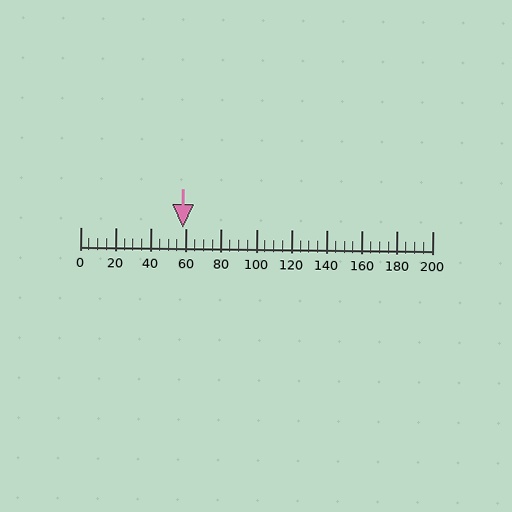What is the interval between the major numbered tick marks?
The major tick marks are spaced 20 units apart.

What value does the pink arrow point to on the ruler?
The pink arrow points to approximately 58.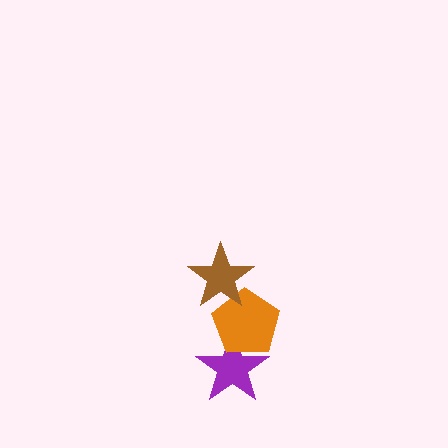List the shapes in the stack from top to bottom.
From top to bottom: the brown star, the orange pentagon, the purple star.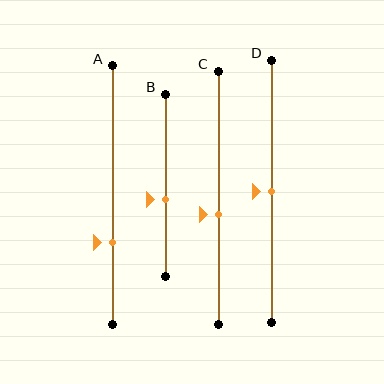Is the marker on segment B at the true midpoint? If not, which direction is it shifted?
No, the marker on segment B is shifted downward by about 8% of the segment length.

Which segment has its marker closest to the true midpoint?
Segment D has its marker closest to the true midpoint.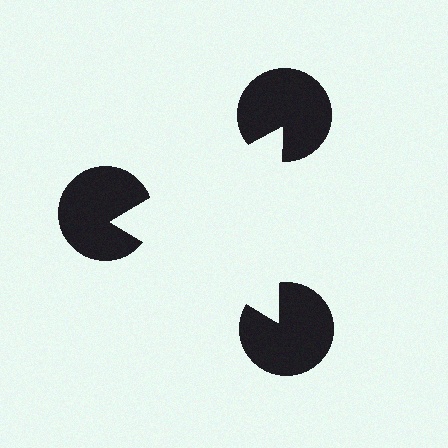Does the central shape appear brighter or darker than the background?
It typically appears slightly brighter than the background, even though no actual brightness change is drawn.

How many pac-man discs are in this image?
There are 3 — one at each vertex of the illusory triangle.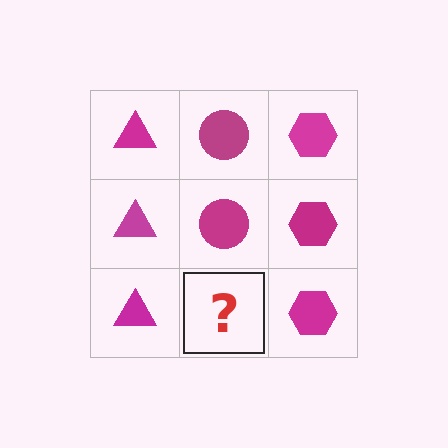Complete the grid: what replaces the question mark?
The question mark should be replaced with a magenta circle.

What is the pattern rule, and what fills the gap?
The rule is that each column has a consistent shape. The gap should be filled with a magenta circle.